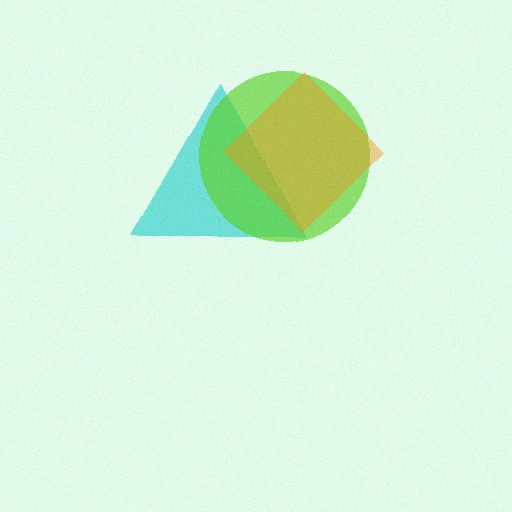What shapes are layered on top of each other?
The layered shapes are: a cyan triangle, a lime circle, an orange diamond.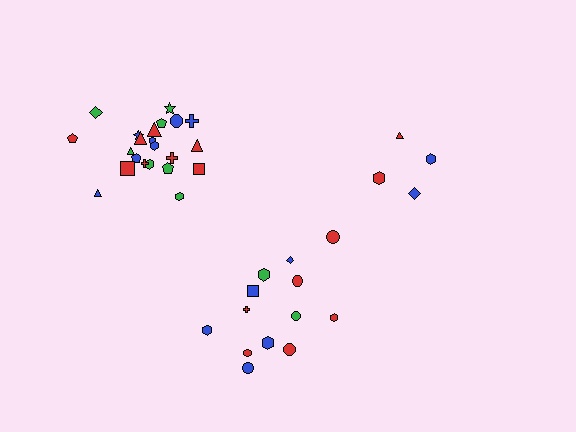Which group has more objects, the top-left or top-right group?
The top-left group.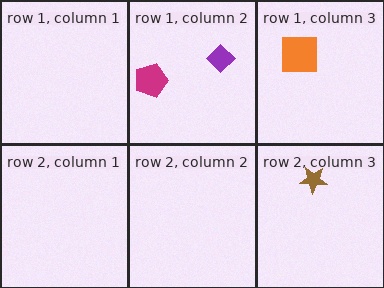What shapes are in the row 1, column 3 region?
The orange square.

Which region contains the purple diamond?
The row 1, column 2 region.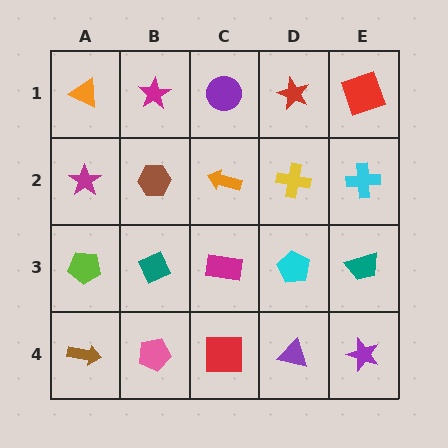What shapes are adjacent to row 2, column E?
A red square (row 1, column E), a teal trapezoid (row 3, column E), a yellow cross (row 2, column D).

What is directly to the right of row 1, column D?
A red square.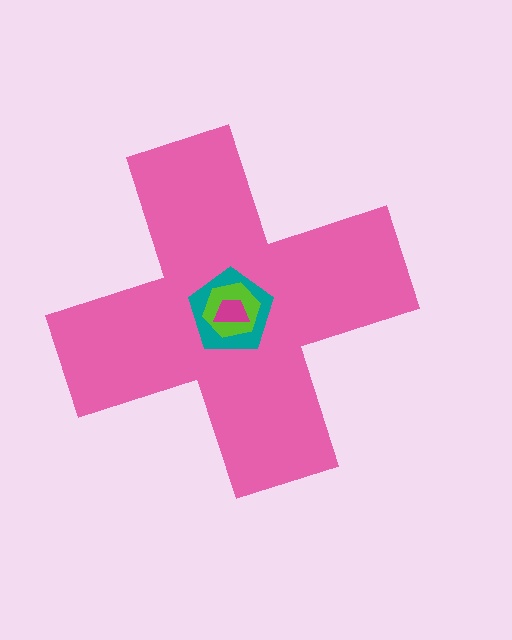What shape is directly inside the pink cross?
The teal pentagon.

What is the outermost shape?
The pink cross.